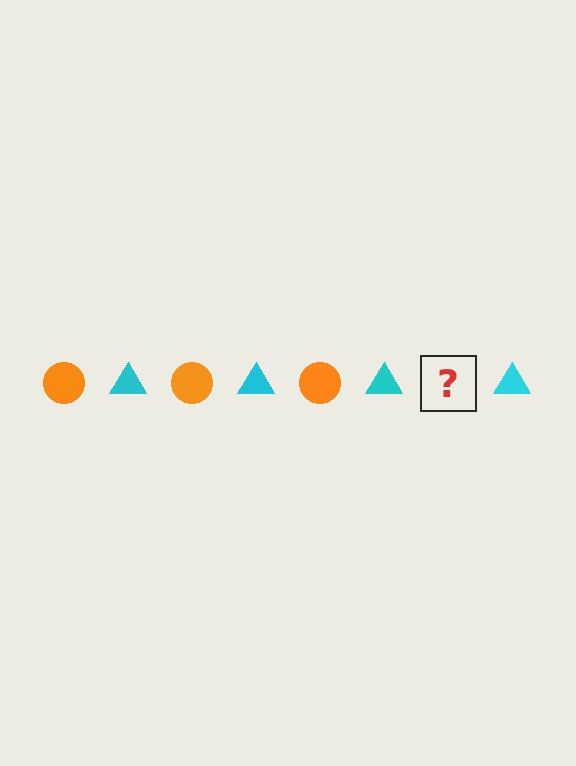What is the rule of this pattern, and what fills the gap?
The rule is that the pattern alternates between orange circle and cyan triangle. The gap should be filled with an orange circle.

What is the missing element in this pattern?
The missing element is an orange circle.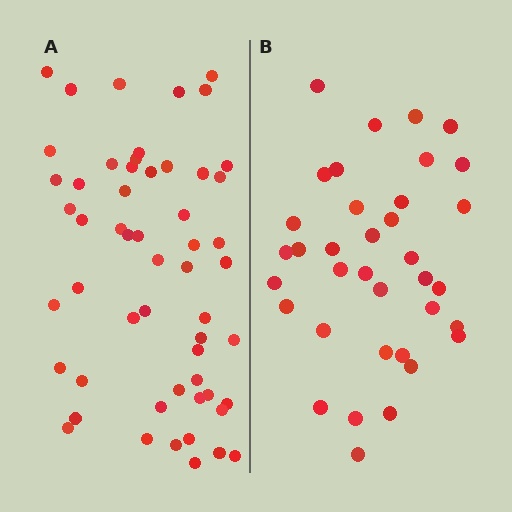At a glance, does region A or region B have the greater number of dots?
Region A (the left region) has more dots.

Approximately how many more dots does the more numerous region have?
Region A has approximately 20 more dots than region B.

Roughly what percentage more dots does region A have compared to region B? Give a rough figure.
About 55% more.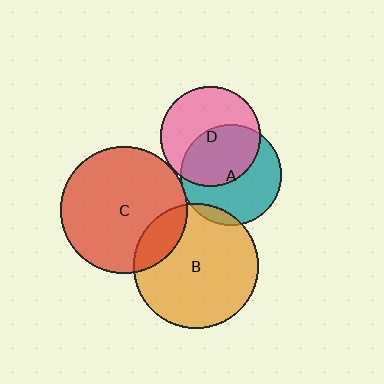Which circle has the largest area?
Circle C (red).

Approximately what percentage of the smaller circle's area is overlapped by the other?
Approximately 15%.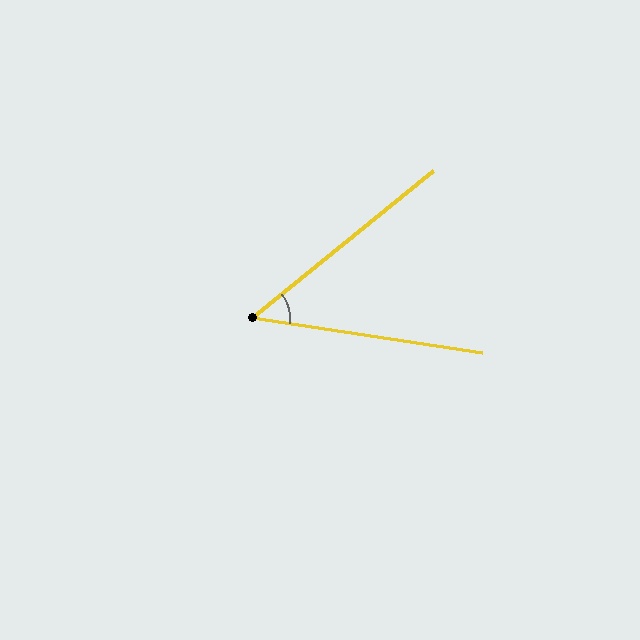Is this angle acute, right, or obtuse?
It is acute.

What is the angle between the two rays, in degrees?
Approximately 48 degrees.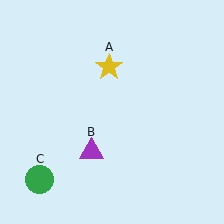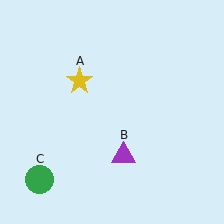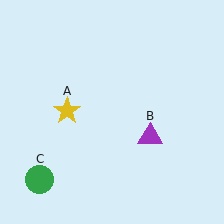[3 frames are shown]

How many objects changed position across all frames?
2 objects changed position: yellow star (object A), purple triangle (object B).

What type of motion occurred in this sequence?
The yellow star (object A), purple triangle (object B) rotated counterclockwise around the center of the scene.